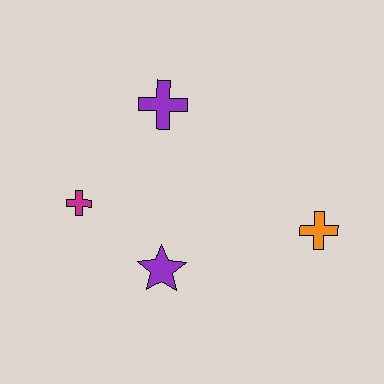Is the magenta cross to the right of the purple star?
No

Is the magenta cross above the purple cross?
No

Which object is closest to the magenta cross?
The purple star is closest to the magenta cross.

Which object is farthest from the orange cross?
The magenta cross is farthest from the orange cross.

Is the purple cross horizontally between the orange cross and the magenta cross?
Yes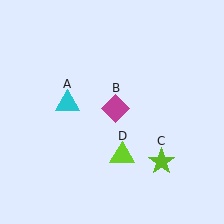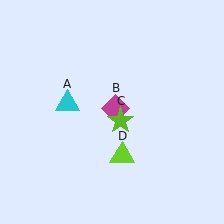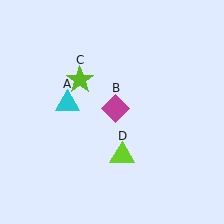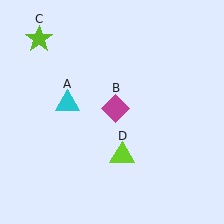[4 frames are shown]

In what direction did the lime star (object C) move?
The lime star (object C) moved up and to the left.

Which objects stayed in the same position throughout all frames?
Cyan triangle (object A) and magenta diamond (object B) and lime triangle (object D) remained stationary.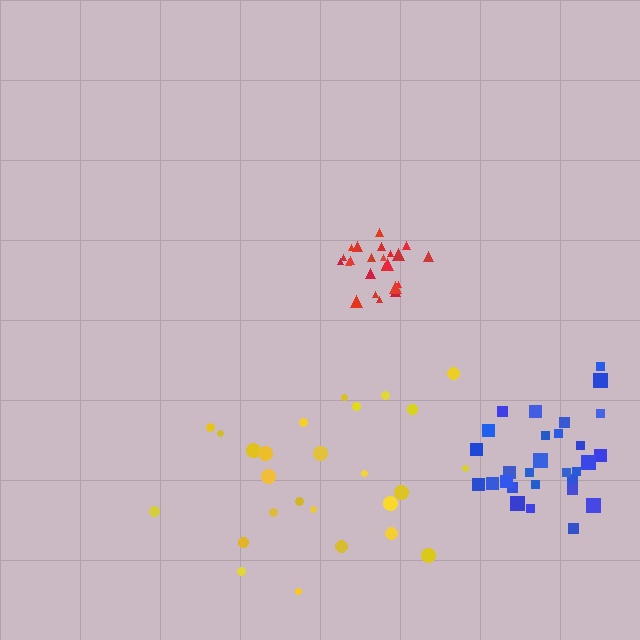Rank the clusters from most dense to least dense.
red, blue, yellow.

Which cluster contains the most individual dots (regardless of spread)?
Blue (29).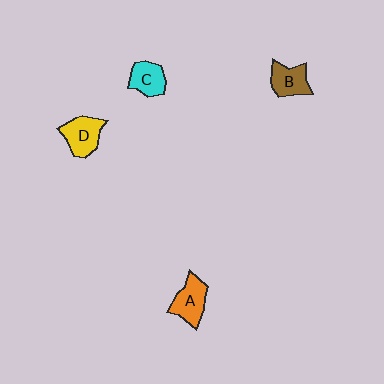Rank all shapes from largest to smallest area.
From largest to smallest: D (yellow), A (orange), B (brown), C (cyan).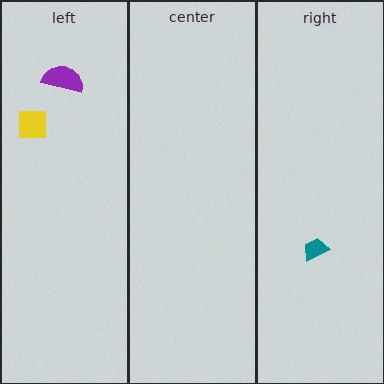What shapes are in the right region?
The teal trapezoid.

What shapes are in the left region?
The purple semicircle, the yellow square.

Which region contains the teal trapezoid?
The right region.